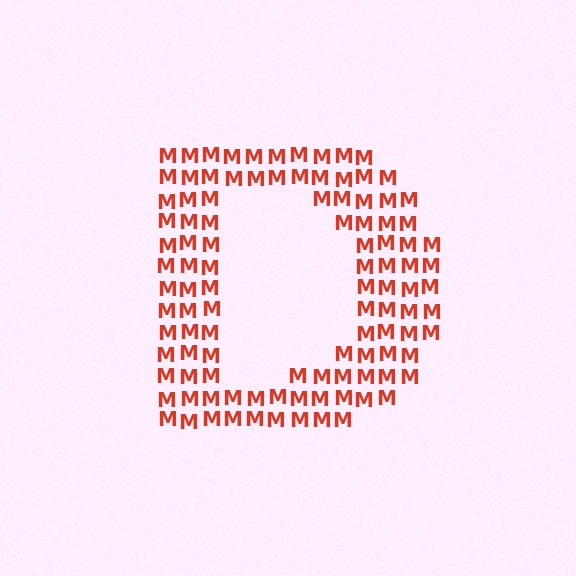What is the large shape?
The large shape is the letter D.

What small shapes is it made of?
It is made of small letter M's.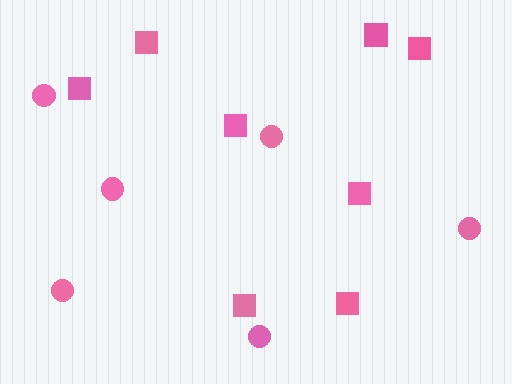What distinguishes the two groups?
There are 2 groups: one group of squares (8) and one group of circles (6).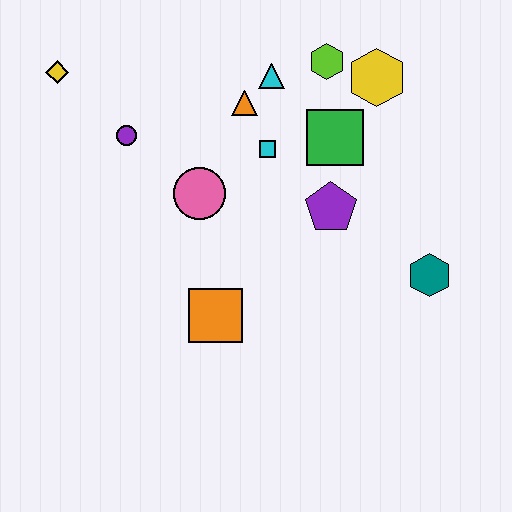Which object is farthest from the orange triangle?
The teal hexagon is farthest from the orange triangle.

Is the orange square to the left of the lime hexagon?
Yes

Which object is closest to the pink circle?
The cyan square is closest to the pink circle.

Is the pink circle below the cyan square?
Yes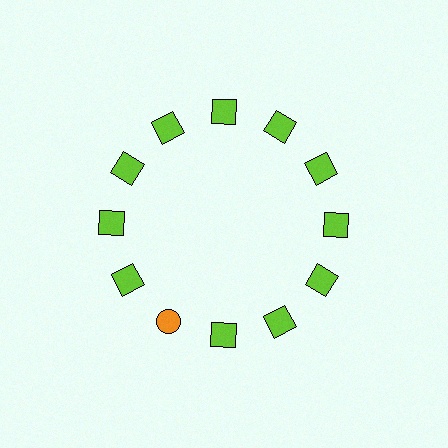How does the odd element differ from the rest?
It differs in both color (orange instead of lime) and shape (circle instead of square).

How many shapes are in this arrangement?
There are 12 shapes arranged in a ring pattern.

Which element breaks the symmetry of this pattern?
The orange circle at roughly the 7 o'clock position breaks the symmetry. All other shapes are lime squares.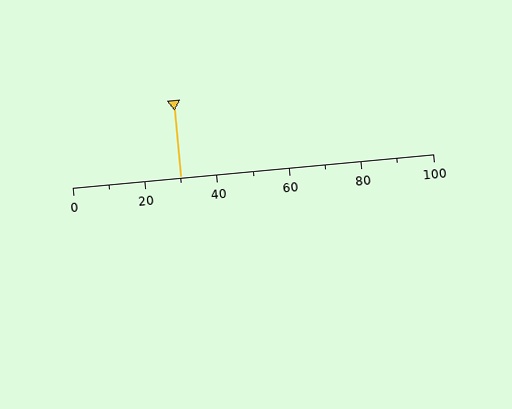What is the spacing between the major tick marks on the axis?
The major ticks are spaced 20 apart.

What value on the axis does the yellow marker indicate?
The marker indicates approximately 30.